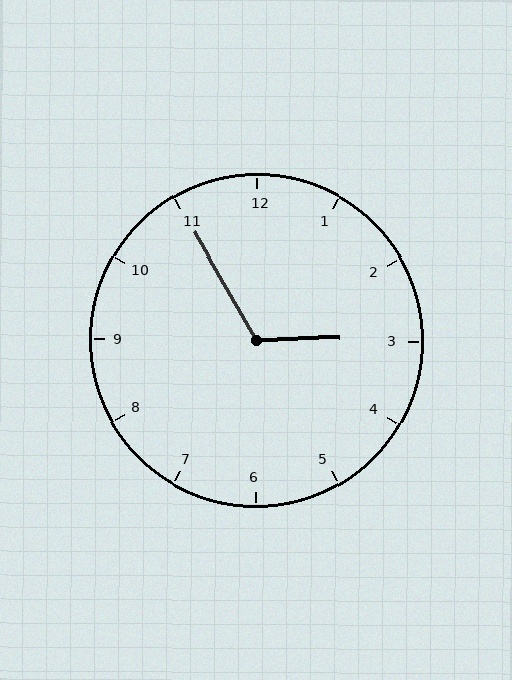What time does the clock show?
2:55.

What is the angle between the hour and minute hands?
Approximately 118 degrees.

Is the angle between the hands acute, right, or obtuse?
It is obtuse.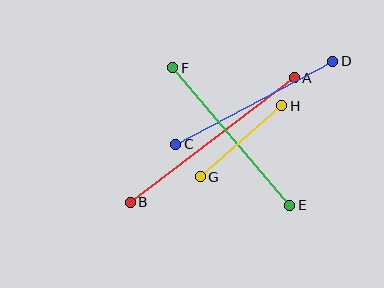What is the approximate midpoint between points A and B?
The midpoint is at approximately (212, 140) pixels.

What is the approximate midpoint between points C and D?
The midpoint is at approximately (254, 103) pixels.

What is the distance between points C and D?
The distance is approximately 178 pixels.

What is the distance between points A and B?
The distance is approximately 206 pixels.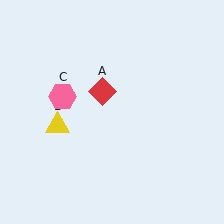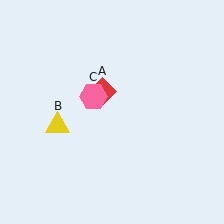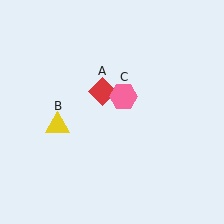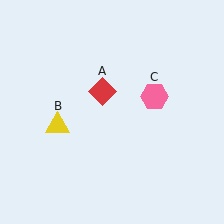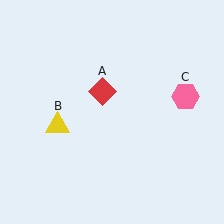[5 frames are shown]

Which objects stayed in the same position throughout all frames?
Red diamond (object A) and yellow triangle (object B) remained stationary.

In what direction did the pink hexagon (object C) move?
The pink hexagon (object C) moved right.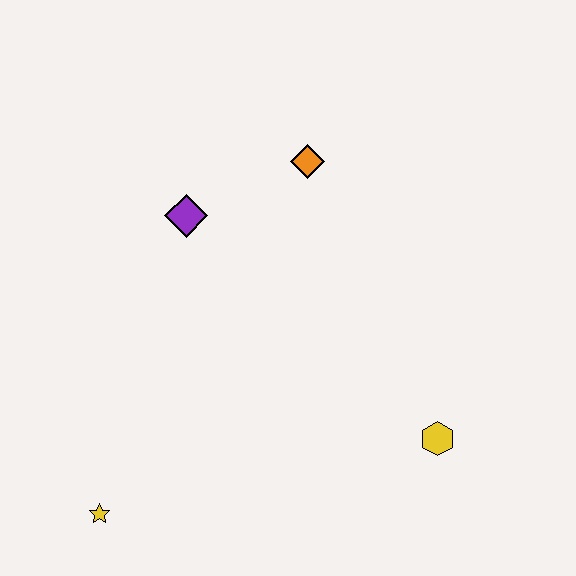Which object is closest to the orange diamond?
The purple diamond is closest to the orange diamond.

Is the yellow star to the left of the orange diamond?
Yes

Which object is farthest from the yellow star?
The orange diamond is farthest from the yellow star.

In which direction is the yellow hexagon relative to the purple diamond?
The yellow hexagon is to the right of the purple diamond.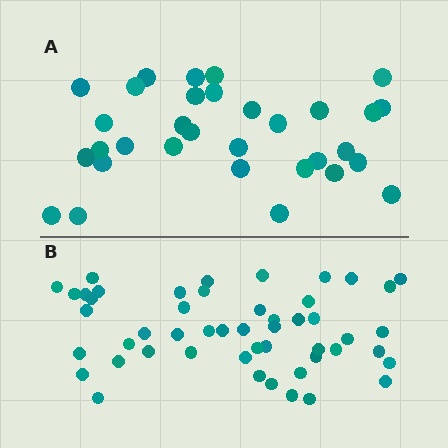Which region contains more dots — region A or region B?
Region B (the bottom region) has more dots.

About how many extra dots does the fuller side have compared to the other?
Region B has approximately 20 more dots than region A.